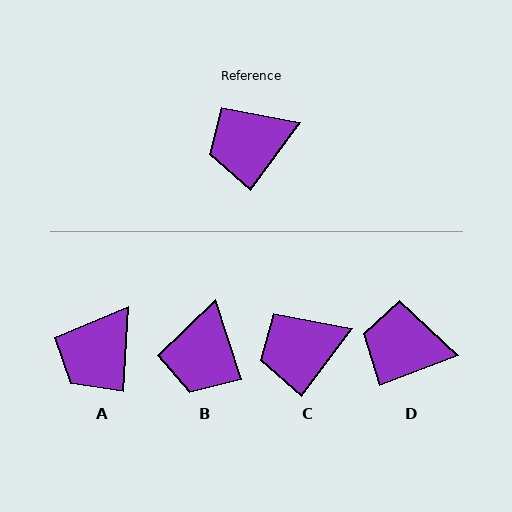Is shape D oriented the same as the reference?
No, it is off by about 33 degrees.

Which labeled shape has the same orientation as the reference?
C.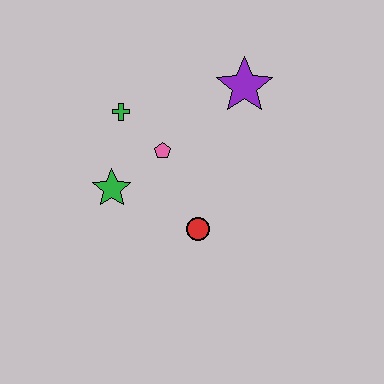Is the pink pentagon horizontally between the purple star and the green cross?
Yes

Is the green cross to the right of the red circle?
No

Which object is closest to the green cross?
The pink pentagon is closest to the green cross.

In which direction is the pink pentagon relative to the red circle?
The pink pentagon is above the red circle.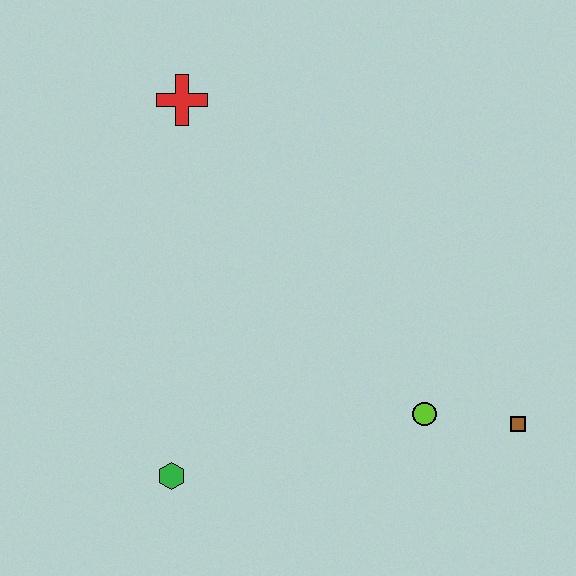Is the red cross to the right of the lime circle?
No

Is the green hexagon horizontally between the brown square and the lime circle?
No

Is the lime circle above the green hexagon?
Yes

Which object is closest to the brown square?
The lime circle is closest to the brown square.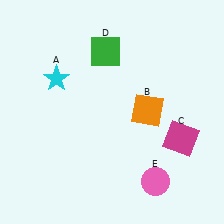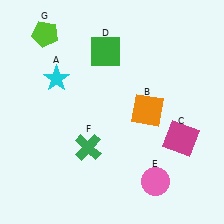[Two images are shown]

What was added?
A green cross (F), a lime pentagon (G) were added in Image 2.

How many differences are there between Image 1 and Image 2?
There are 2 differences between the two images.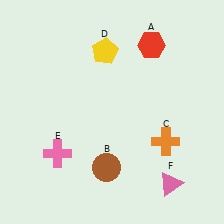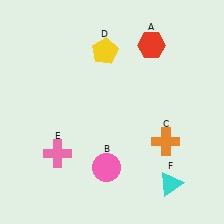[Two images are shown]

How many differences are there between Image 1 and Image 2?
There are 2 differences between the two images.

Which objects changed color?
B changed from brown to pink. F changed from pink to cyan.